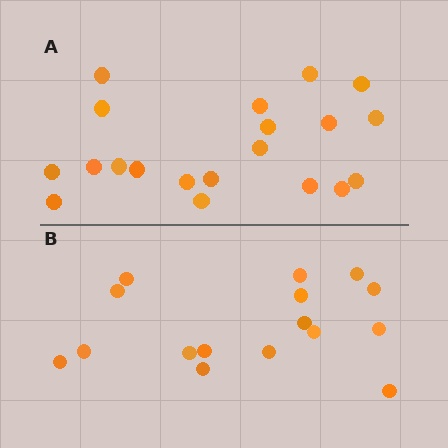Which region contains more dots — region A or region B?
Region A (the top region) has more dots.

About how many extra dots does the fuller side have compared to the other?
Region A has about 4 more dots than region B.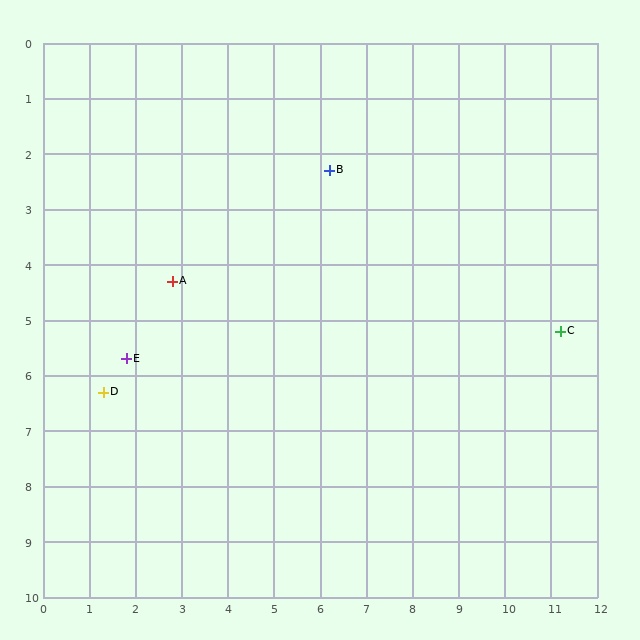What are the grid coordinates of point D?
Point D is at approximately (1.3, 6.3).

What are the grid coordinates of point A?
Point A is at approximately (2.8, 4.3).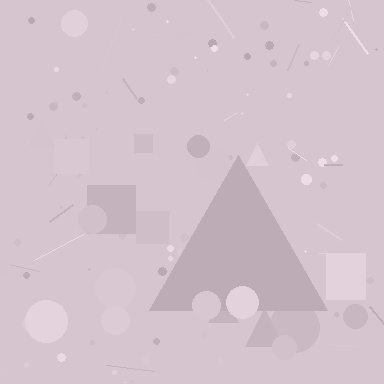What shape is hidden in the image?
A triangle is hidden in the image.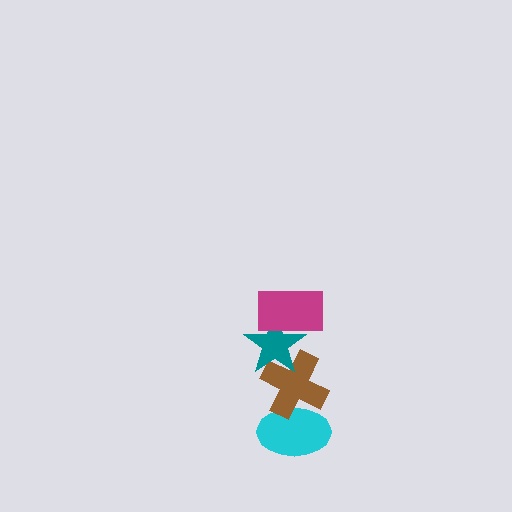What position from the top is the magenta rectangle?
The magenta rectangle is 1st from the top.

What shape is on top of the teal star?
The magenta rectangle is on top of the teal star.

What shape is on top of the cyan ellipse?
The brown cross is on top of the cyan ellipse.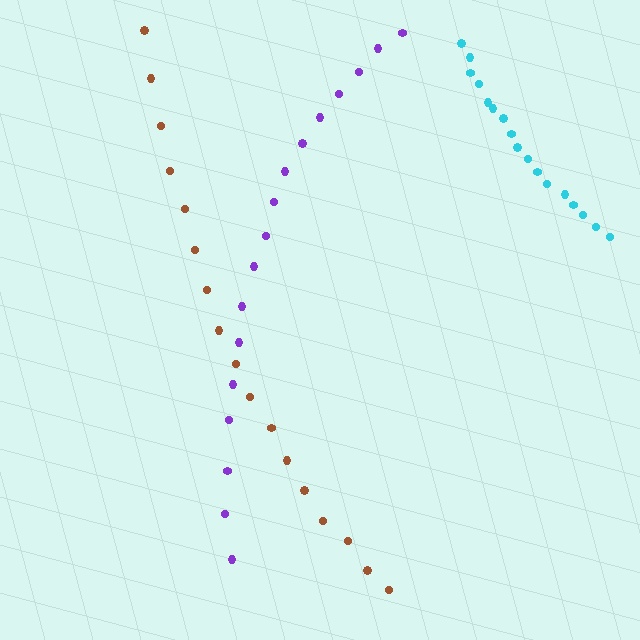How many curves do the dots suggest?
There are 3 distinct paths.